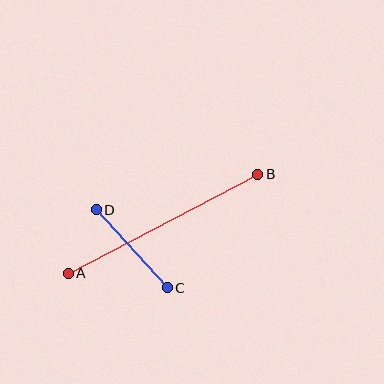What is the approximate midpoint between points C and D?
The midpoint is at approximately (132, 249) pixels.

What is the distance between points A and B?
The distance is approximately 214 pixels.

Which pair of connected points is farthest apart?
Points A and B are farthest apart.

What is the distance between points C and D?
The distance is approximately 105 pixels.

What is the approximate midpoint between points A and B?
The midpoint is at approximately (163, 224) pixels.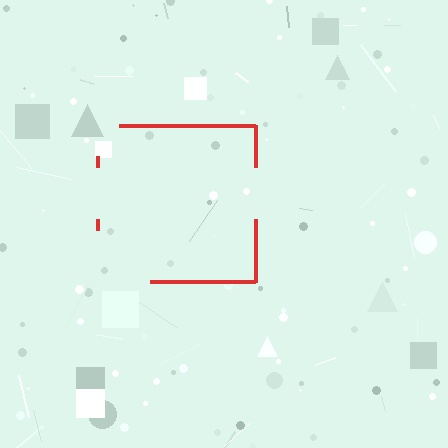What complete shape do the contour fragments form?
The contour fragments form a square.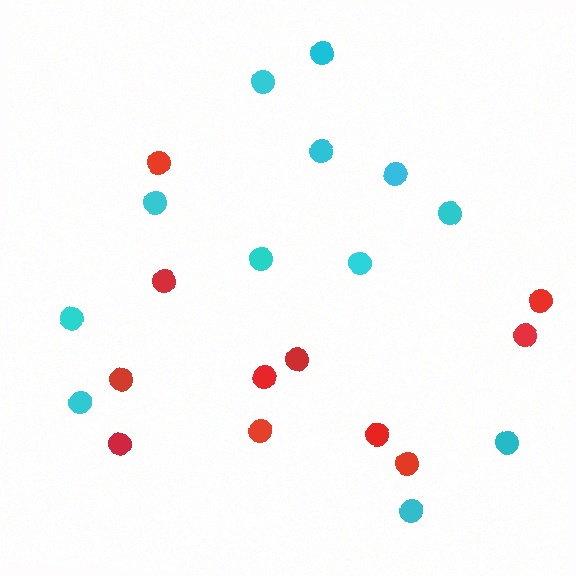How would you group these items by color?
There are 2 groups: one group of red circles (11) and one group of cyan circles (12).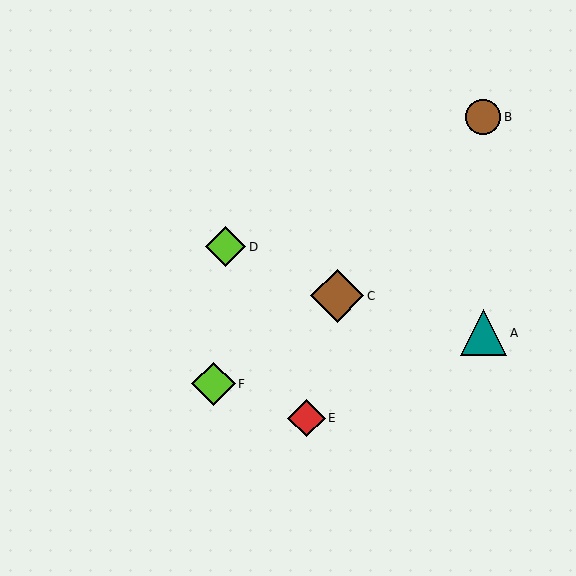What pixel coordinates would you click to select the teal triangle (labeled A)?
Click at (484, 333) to select the teal triangle A.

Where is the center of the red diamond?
The center of the red diamond is at (306, 418).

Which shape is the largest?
The brown diamond (labeled C) is the largest.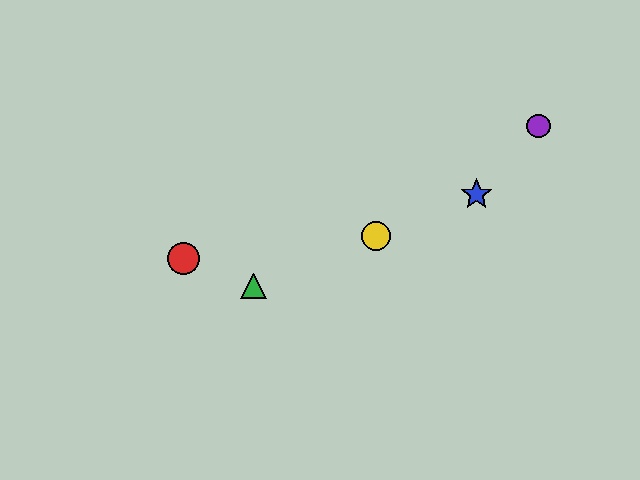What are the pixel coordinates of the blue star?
The blue star is at (476, 195).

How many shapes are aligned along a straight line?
3 shapes (the blue star, the green triangle, the yellow circle) are aligned along a straight line.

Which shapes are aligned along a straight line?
The blue star, the green triangle, the yellow circle are aligned along a straight line.